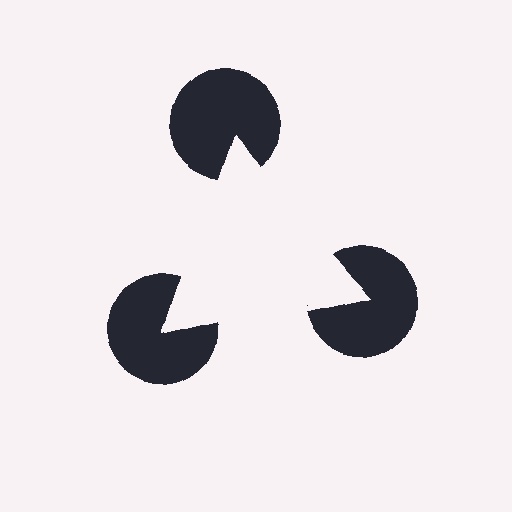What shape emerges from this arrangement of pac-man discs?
An illusory triangle — its edges are inferred from the aligned wedge cuts in the pac-man discs, not physically drawn.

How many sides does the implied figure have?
3 sides.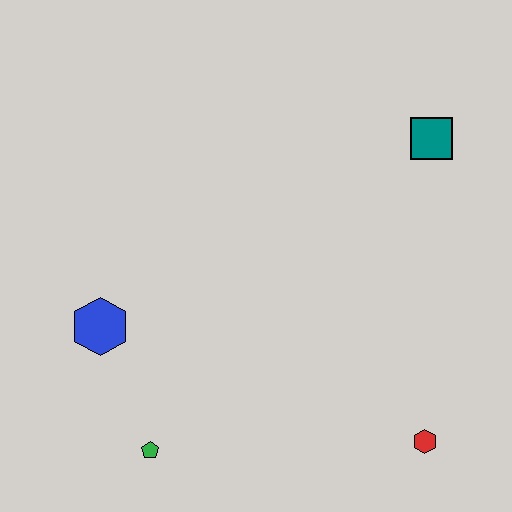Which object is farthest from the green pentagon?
The teal square is farthest from the green pentagon.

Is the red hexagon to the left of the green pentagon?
No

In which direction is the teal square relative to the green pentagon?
The teal square is above the green pentagon.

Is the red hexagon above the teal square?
No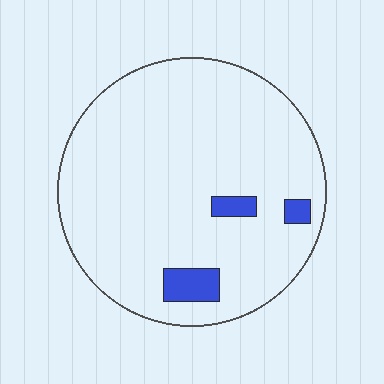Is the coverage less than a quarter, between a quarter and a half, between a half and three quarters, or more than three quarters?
Less than a quarter.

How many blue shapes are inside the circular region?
3.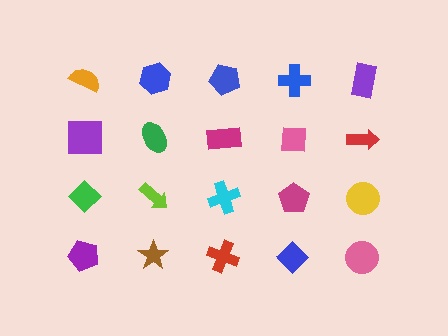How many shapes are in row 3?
5 shapes.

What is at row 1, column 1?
An orange semicircle.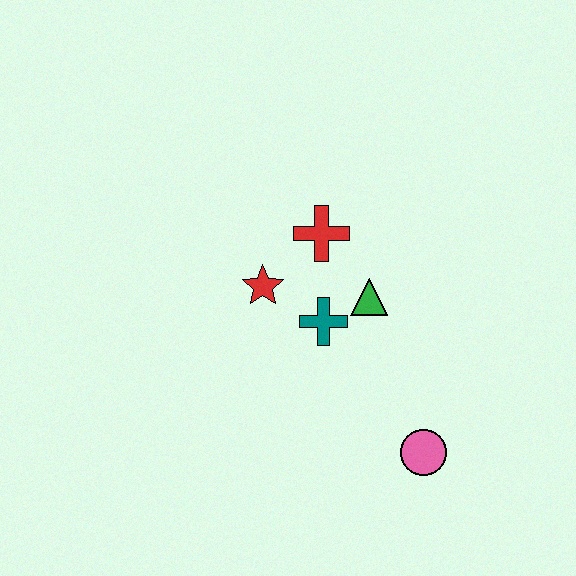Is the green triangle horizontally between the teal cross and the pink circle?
Yes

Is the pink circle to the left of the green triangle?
No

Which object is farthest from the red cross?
The pink circle is farthest from the red cross.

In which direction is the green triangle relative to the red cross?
The green triangle is below the red cross.